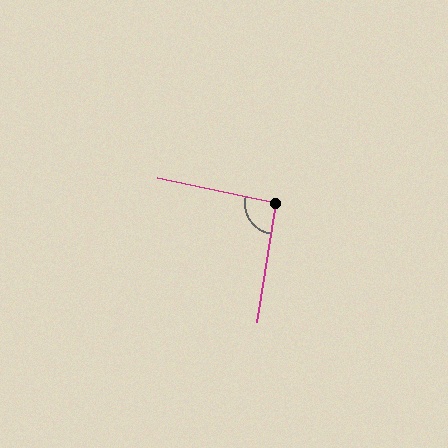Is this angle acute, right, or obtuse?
It is approximately a right angle.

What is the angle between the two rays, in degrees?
Approximately 93 degrees.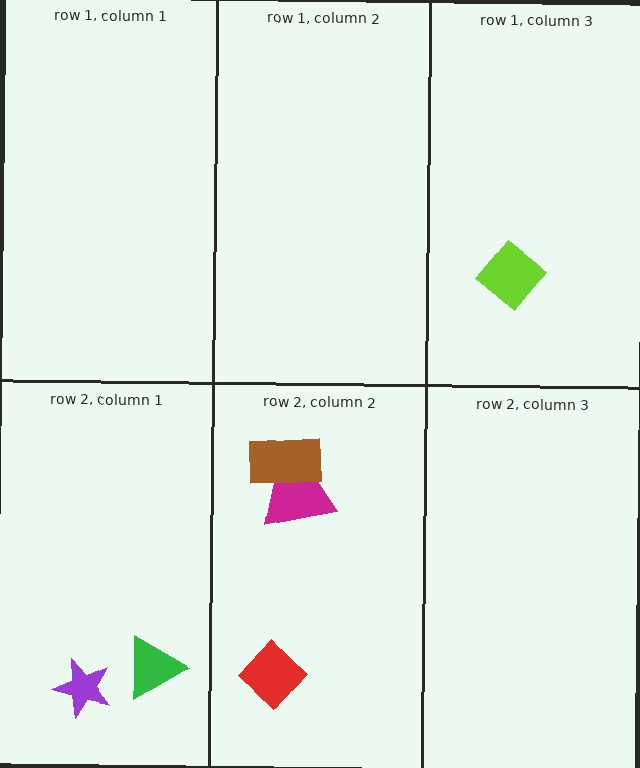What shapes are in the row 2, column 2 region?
The red diamond, the magenta trapezoid, the brown rectangle.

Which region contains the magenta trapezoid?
The row 2, column 2 region.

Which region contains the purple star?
The row 2, column 1 region.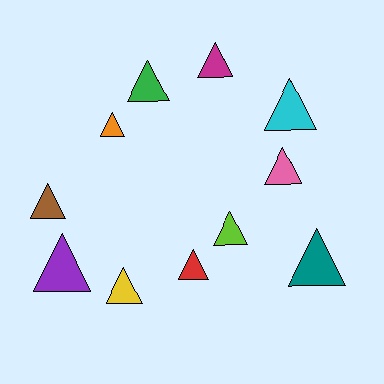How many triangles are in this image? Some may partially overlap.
There are 11 triangles.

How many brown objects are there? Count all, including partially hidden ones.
There is 1 brown object.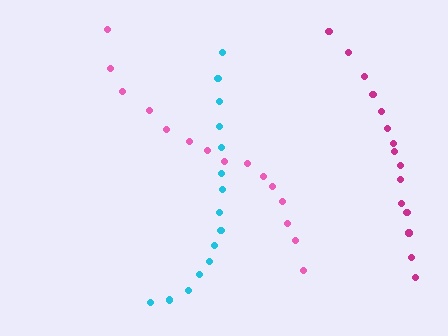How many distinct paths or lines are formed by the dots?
There are 3 distinct paths.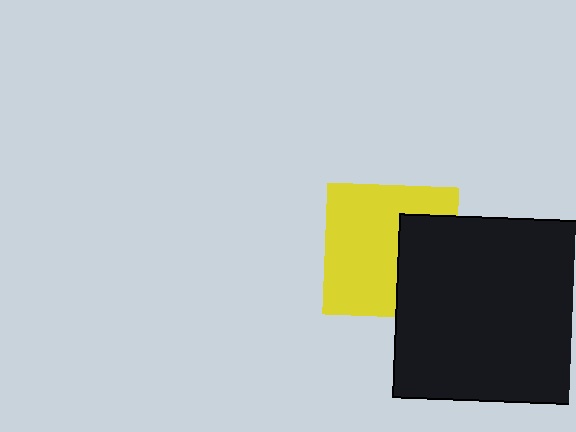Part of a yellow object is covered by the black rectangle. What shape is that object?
It is a square.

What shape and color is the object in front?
The object in front is a black rectangle.